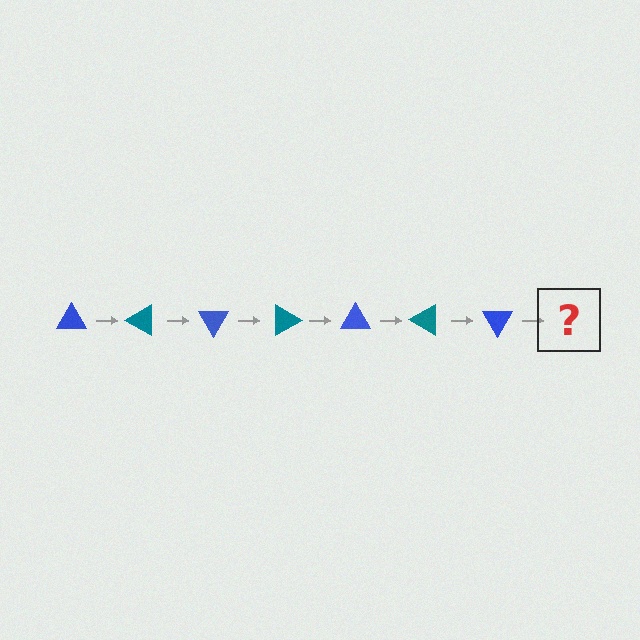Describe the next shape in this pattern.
It should be a teal triangle, rotated 210 degrees from the start.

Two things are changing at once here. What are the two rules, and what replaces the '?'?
The two rules are that it rotates 30 degrees each step and the color cycles through blue and teal. The '?' should be a teal triangle, rotated 210 degrees from the start.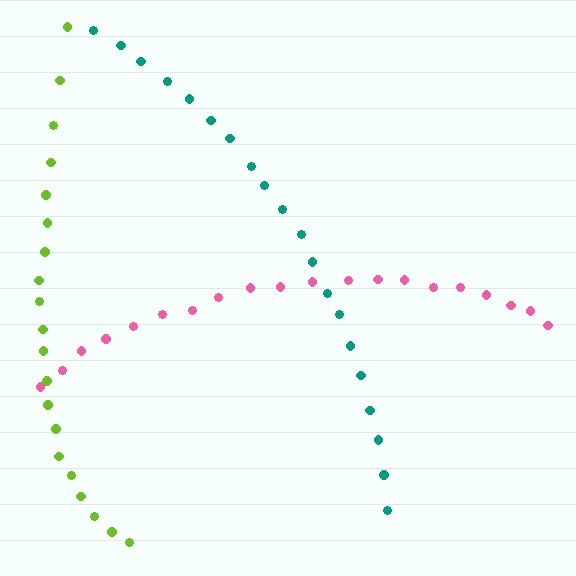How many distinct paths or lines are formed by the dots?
There are 3 distinct paths.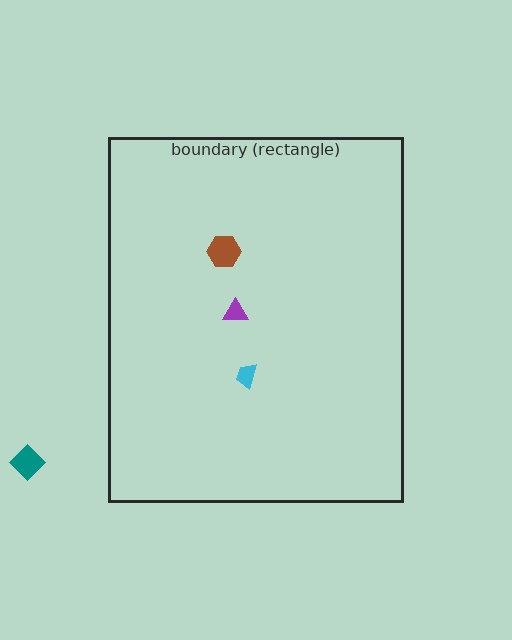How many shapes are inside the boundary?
3 inside, 1 outside.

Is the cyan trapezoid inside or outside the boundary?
Inside.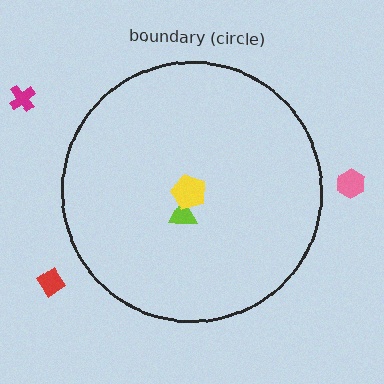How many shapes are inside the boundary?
2 inside, 3 outside.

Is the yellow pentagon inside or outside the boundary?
Inside.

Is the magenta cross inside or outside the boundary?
Outside.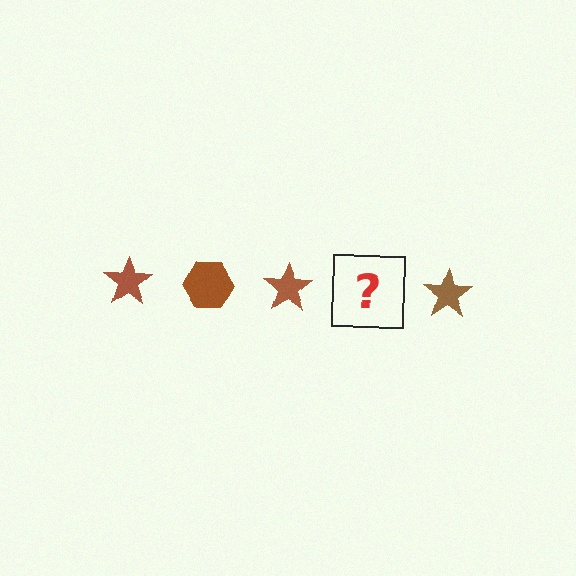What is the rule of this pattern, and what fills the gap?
The rule is that the pattern cycles through star, hexagon shapes in brown. The gap should be filled with a brown hexagon.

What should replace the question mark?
The question mark should be replaced with a brown hexagon.